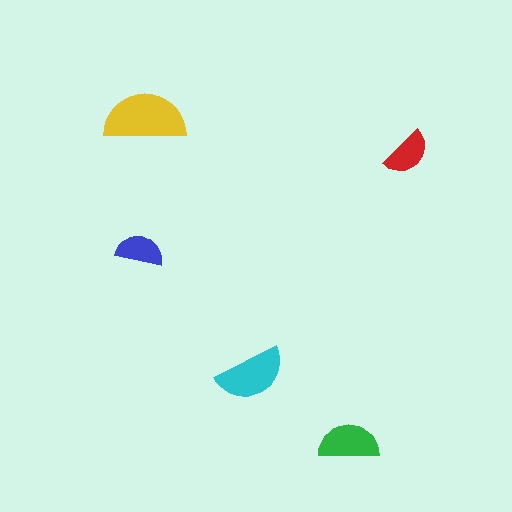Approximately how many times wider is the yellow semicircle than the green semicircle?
About 1.5 times wider.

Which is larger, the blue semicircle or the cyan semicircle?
The cyan one.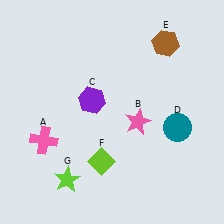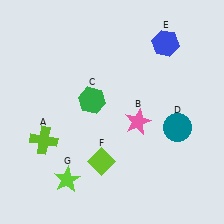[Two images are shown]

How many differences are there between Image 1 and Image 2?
There are 3 differences between the two images.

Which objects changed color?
A changed from pink to lime. C changed from purple to green. E changed from brown to blue.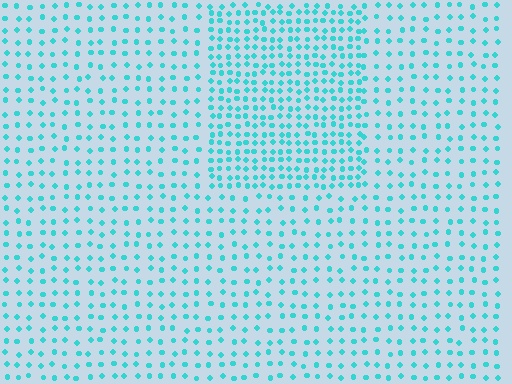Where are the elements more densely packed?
The elements are more densely packed inside the rectangle boundary.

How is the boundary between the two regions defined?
The boundary is defined by a change in element density (approximately 1.9x ratio). All elements are the same color, size, and shape.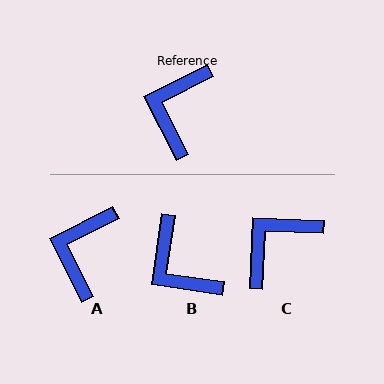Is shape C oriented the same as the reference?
No, it is off by about 30 degrees.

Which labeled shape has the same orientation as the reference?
A.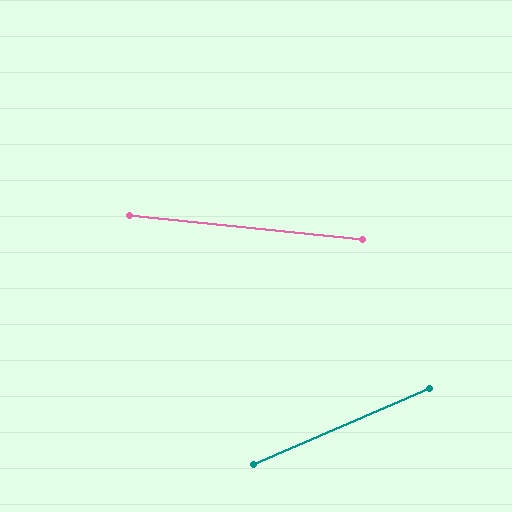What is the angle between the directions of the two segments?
Approximately 29 degrees.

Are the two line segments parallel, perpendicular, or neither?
Neither parallel nor perpendicular — they differ by about 29°.